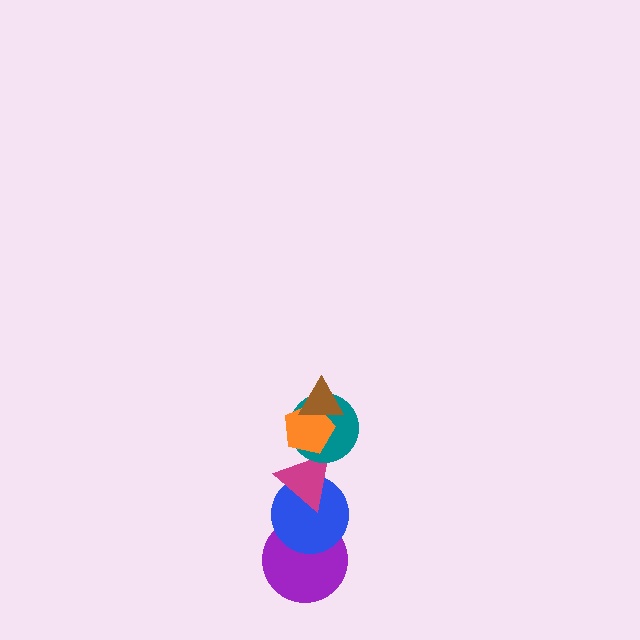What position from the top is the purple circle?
The purple circle is 6th from the top.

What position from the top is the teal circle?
The teal circle is 3rd from the top.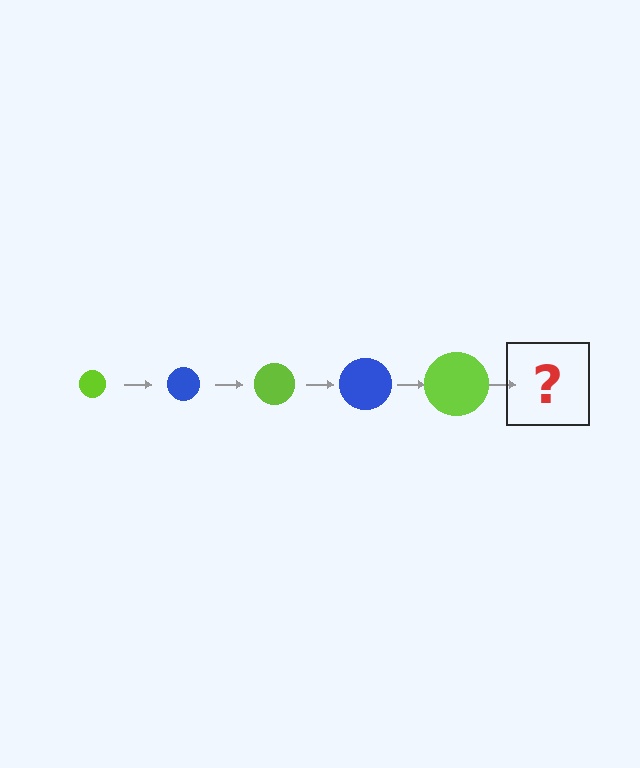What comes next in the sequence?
The next element should be a blue circle, larger than the previous one.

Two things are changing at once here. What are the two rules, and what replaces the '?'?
The two rules are that the circle grows larger each step and the color cycles through lime and blue. The '?' should be a blue circle, larger than the previous one.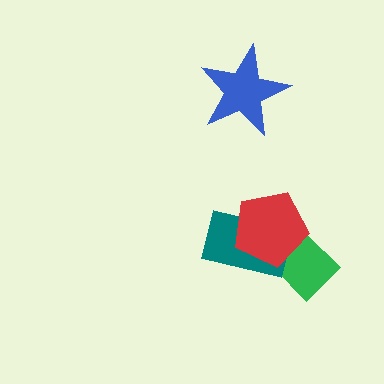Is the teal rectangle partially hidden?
Yes, it is partially covered by another shape.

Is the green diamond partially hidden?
Yes, it is partially covered by another shape.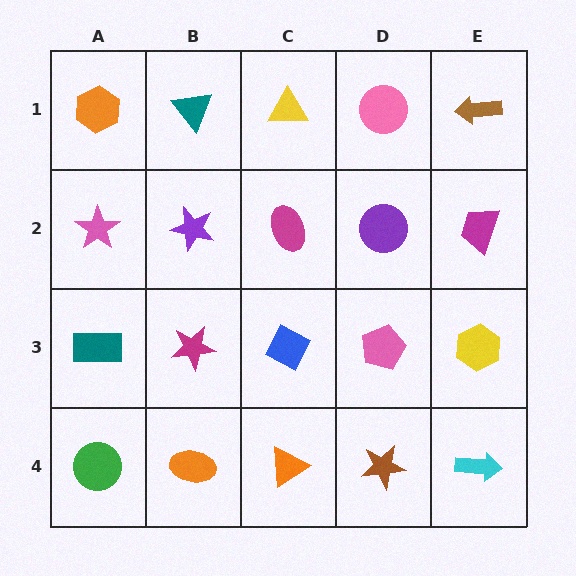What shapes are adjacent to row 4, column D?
A pink pentagon (row 3, column D), an orange triangle (row 4, column C), a cyan arrow (row 4, column E).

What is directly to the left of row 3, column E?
A pink pentagon.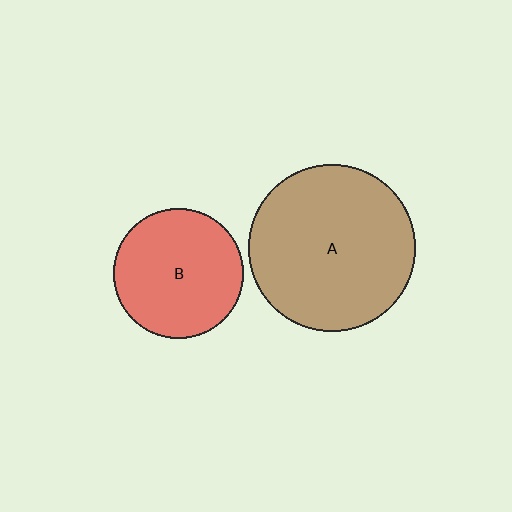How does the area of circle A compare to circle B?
Approximately 1.7 times.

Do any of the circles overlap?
No, none of the circles overlap.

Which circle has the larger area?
Circle A (brown).